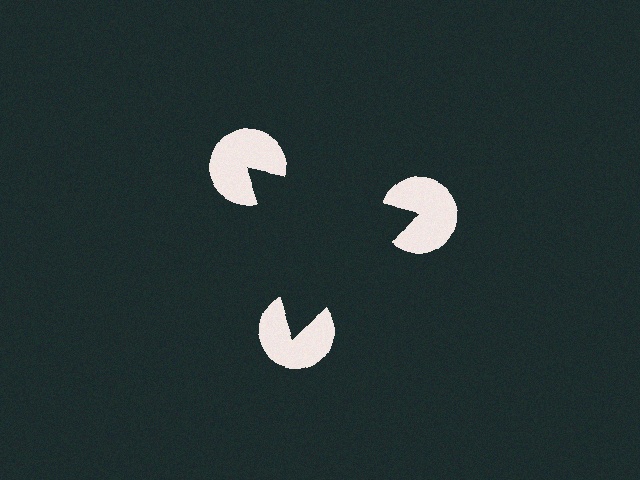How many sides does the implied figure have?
3 sides.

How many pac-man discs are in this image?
There are 3 — one at each vertex of the illusory triangle.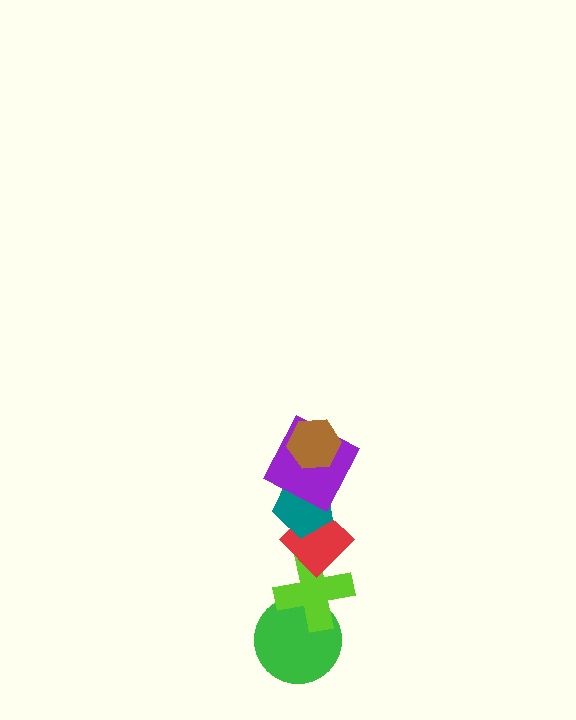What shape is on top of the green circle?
The lime cross is on top of the green circle.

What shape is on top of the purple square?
The brown hexagon is on top of the purple square.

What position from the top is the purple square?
The purple square is 2nd from the top.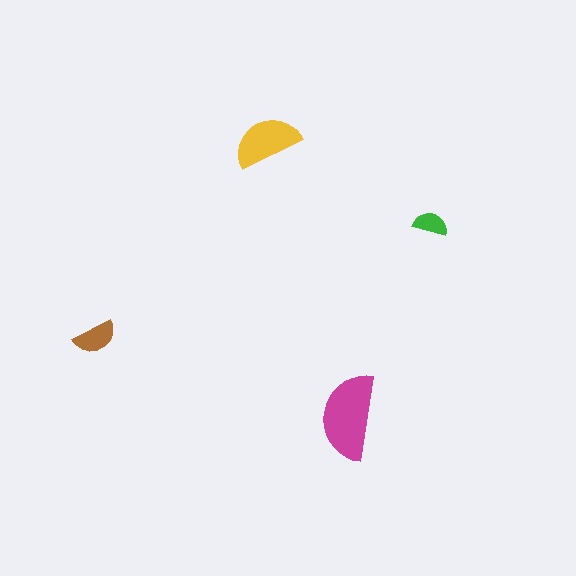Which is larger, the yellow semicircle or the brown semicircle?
The yellow one.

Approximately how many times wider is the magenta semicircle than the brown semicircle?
About 2 times wider.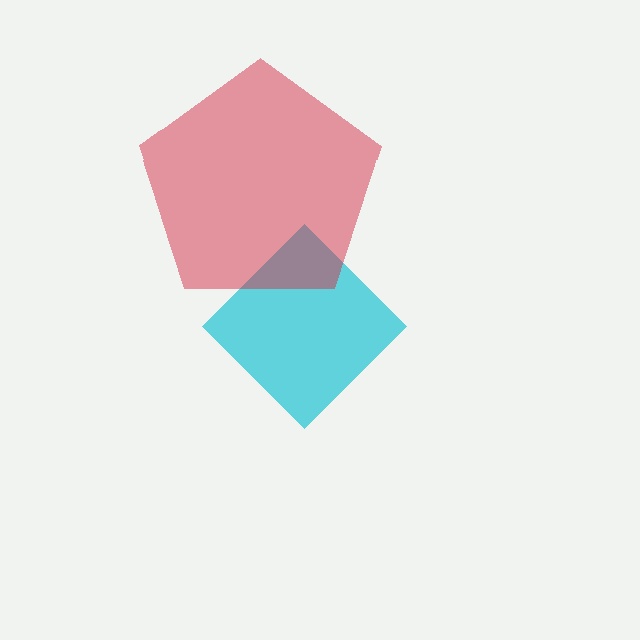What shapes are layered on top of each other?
The layered shapes are: a cyan diamond, a red pentagon.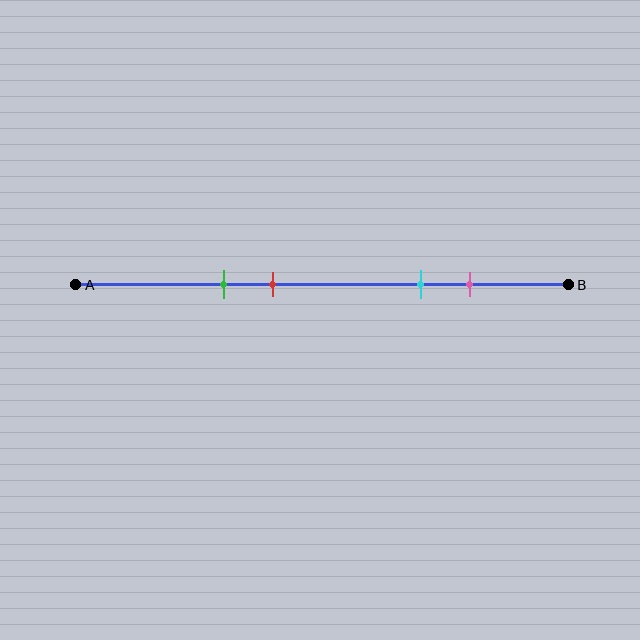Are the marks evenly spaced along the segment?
No, the marks are not evenly spaced.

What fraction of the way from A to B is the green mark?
The green mark is approximately 30% (0.3) of the way from A to B.